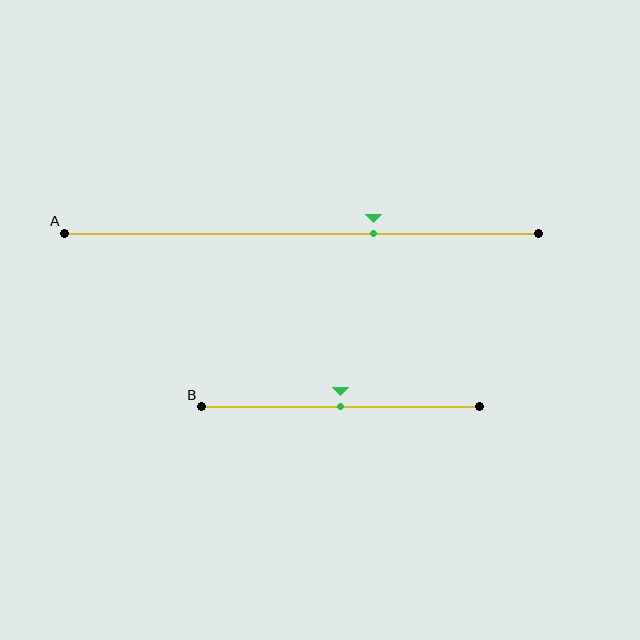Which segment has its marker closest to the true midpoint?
Segment B has its marker closest to the true midpoint.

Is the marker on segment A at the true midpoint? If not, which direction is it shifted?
No, the marker on segment A is shifted to the right by about 15% of the segment length.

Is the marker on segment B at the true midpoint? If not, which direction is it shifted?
Yes, the marker on segment B is at the true midpoint.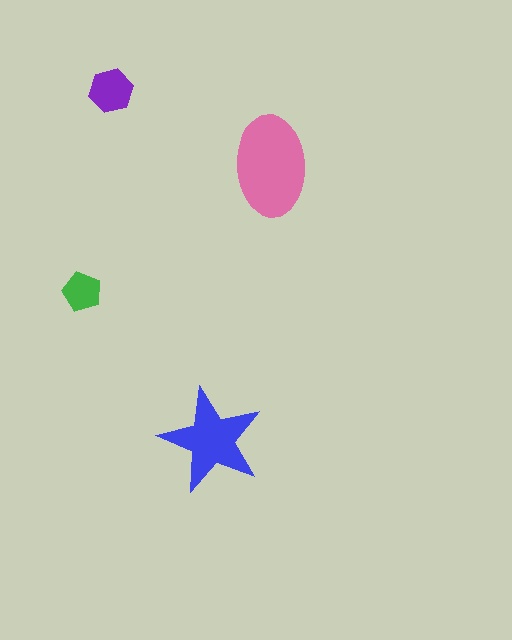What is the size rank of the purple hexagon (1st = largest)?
3rd.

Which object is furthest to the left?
The green pentagon is leftmost.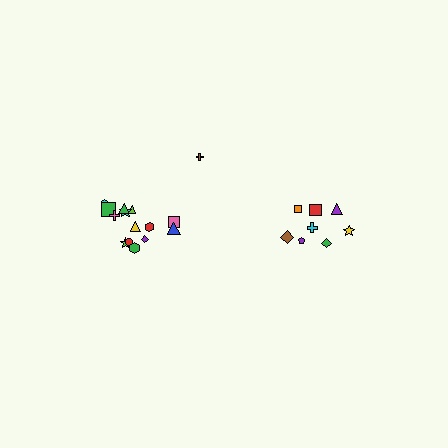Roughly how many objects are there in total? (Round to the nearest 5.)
Roughly 25 objects in total.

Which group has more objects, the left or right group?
The left group.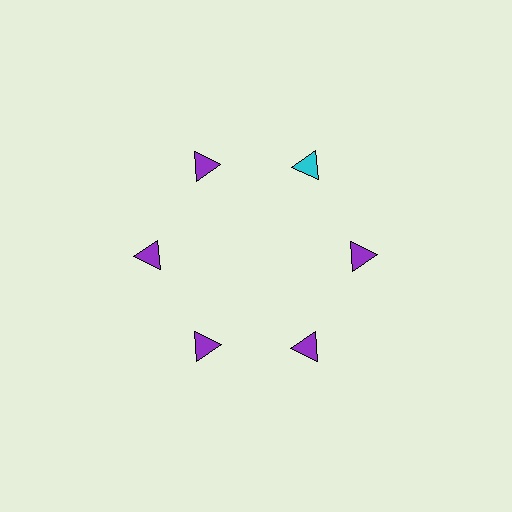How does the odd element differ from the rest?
It has a different color: cyan instead of purple.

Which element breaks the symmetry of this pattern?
The cyan triangle at roughly the 1 o'clock position breaks the symmetry. All other shapes are purple triangles.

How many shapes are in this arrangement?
There are 6 shapes arranged in a ring pattern.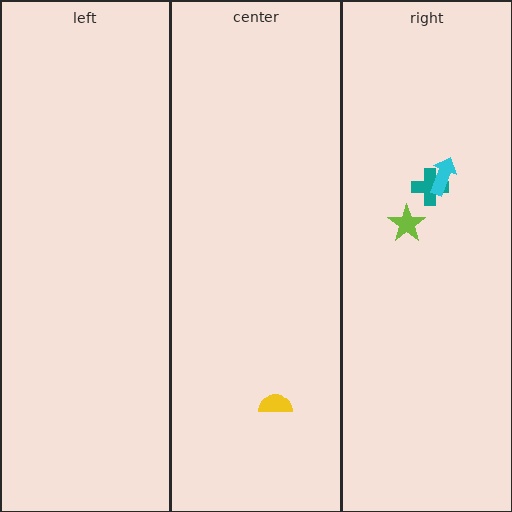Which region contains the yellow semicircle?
The center region.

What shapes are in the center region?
The yellow semicircle.